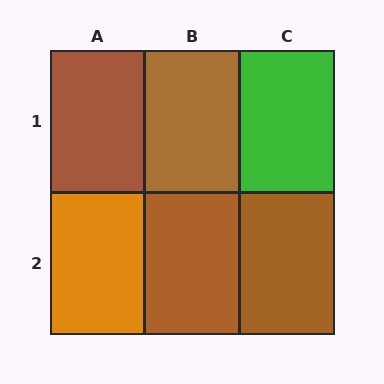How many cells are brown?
4 cells are brown.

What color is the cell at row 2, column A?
Orange.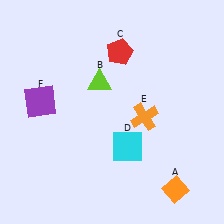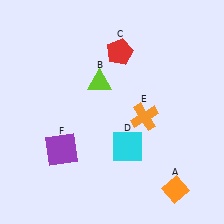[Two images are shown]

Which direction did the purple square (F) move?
The purple square (F) moved down.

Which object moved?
The purple square (F) moved down.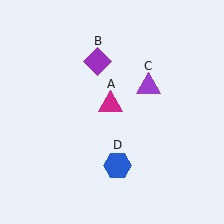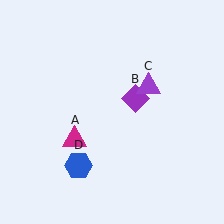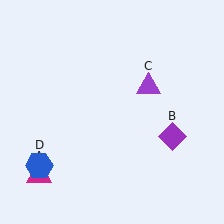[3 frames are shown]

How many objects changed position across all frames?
3 objects changed position: magenta triangle (object A), purple diamond (object B), blue hexagon (object D).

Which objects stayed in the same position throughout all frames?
Purple triangle (object C) remained stationary.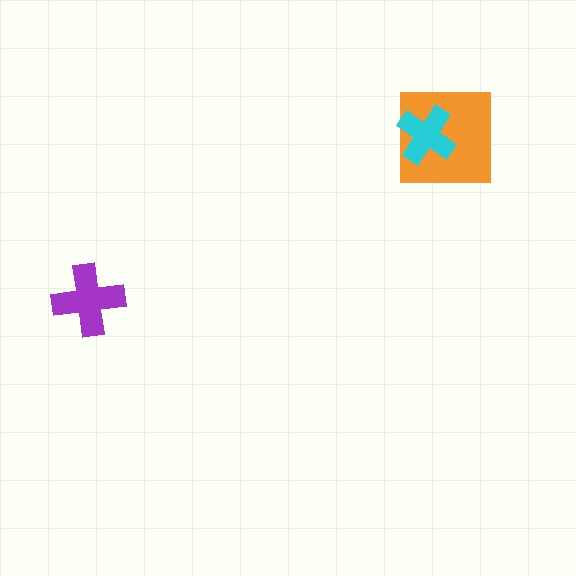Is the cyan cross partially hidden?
No, no other shape covers it.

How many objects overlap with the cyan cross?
1 object overlaps with the cyan cross.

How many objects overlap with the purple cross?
0 objects overlap with the purple cross.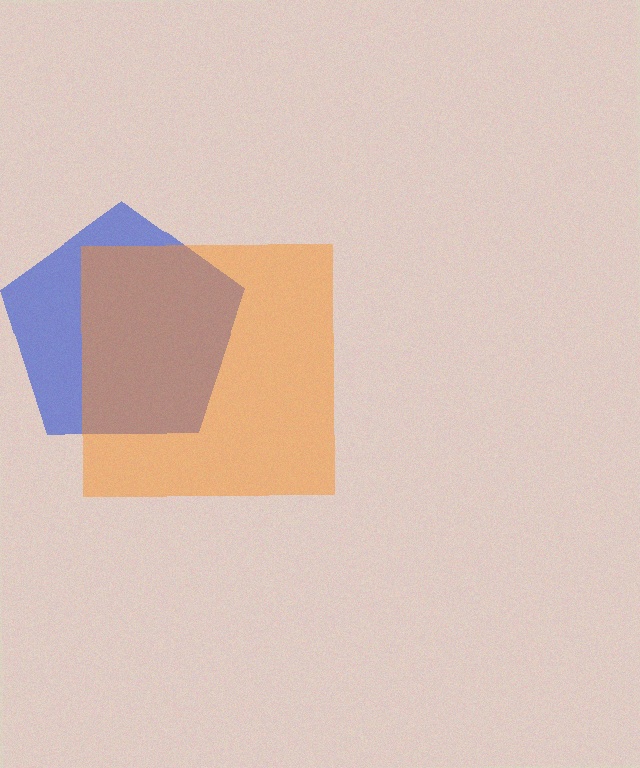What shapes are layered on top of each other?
The layered shapes are: a blue pentagon, an orange square.